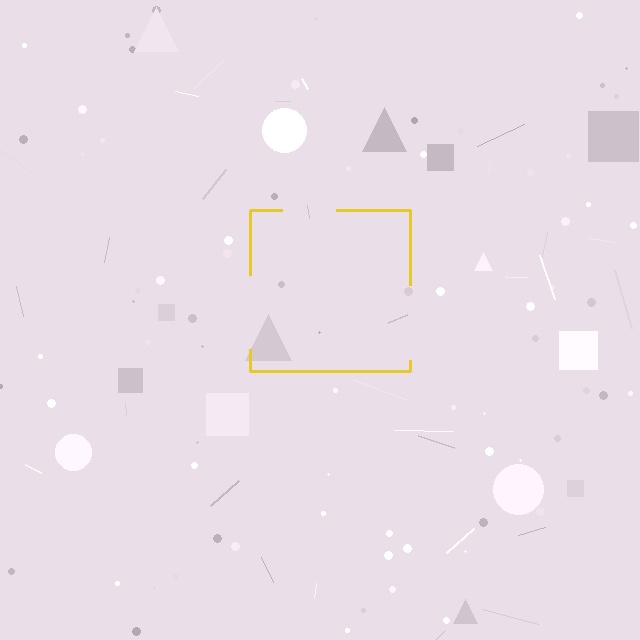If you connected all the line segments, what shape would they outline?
They would outline a square.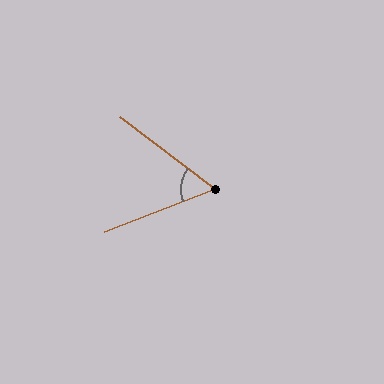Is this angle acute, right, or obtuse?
It is acute.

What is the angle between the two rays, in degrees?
Approximately 58 degrees.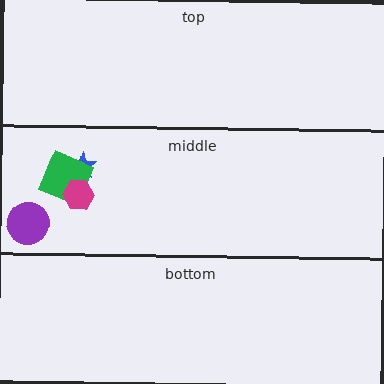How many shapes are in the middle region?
4.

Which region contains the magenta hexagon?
The middle region.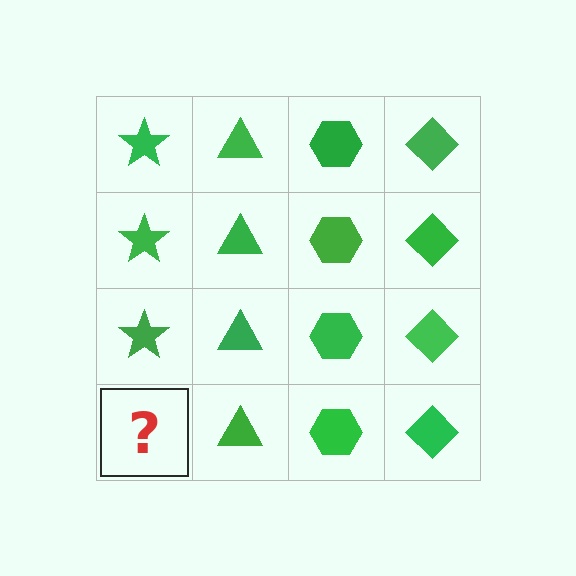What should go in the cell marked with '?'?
The missing cell should contain a green star.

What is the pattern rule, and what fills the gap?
The rule is that each column has a consistent shape. The gap should be filled with a green star.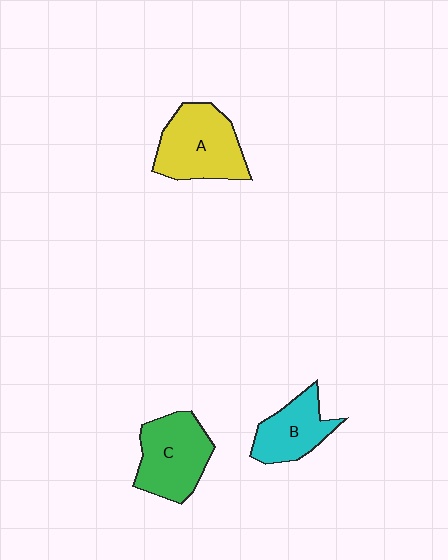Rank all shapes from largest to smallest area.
From largest to smallest: A (yellow), C (green), B (cyan).